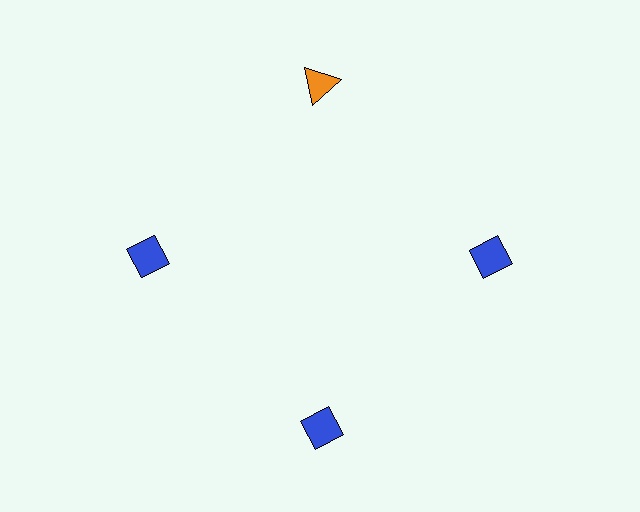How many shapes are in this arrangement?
There are 4 shapes arranged in a ring pattern.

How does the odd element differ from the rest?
It differs in both color (orange instead of blue) and shape (triangle instead of diamond).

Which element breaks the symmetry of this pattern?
The orange triangle at roughly the 12 o'clock position breaks the symmetry. All other shapes are blue diamonds.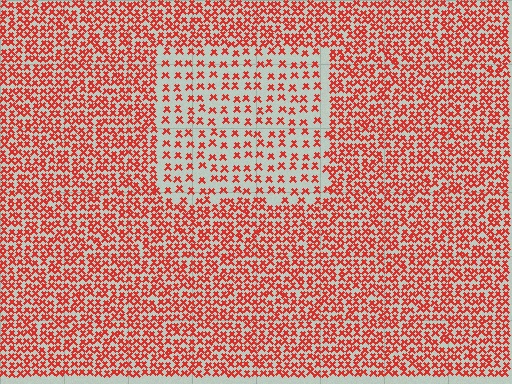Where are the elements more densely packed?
The elements are more densely packed outside the rectangle boundary.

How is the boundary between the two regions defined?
The boundary is defined by a change in element density (approximately 2.2x ratio). All elements are the same color, size, and shape.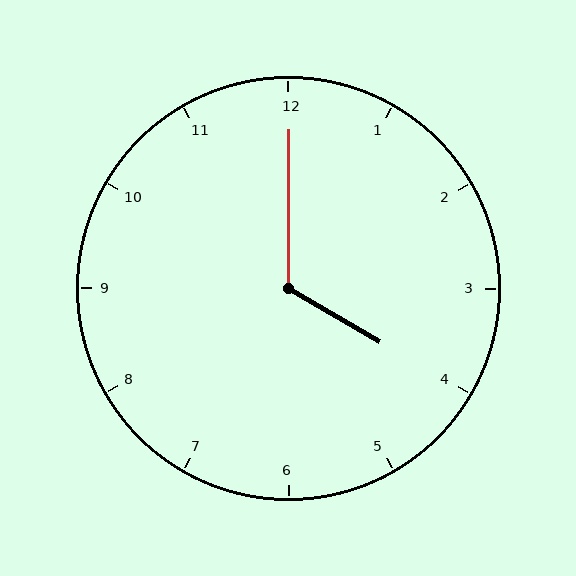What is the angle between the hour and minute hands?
Approximately 120 degrees.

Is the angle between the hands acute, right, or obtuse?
It is obtuse.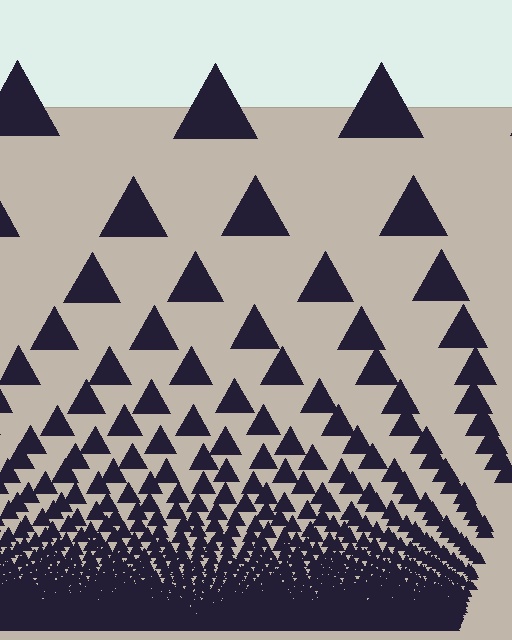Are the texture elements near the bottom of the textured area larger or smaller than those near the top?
Smaller. The gradient is inverted — elements near the bottom are smaller and denser.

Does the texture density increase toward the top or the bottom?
Density increases toward the bottom.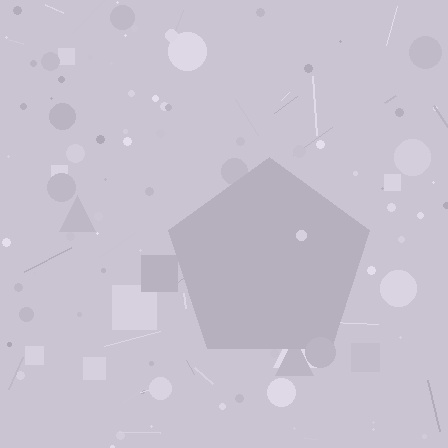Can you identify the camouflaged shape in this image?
The camouflaged shape is a pentagon.